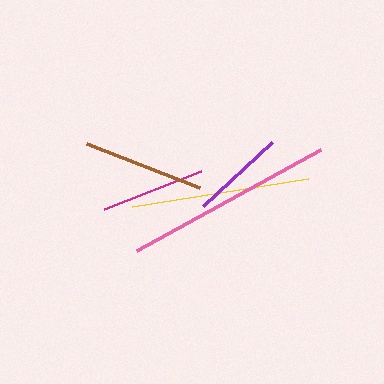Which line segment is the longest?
The pink line is the longest at approximately 209 pixels.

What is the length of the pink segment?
The pink segment is approximately 209 pixels long.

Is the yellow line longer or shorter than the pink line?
The pink line is longer than the yellow line.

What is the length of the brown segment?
The brown segment is approximately 121 pixels long.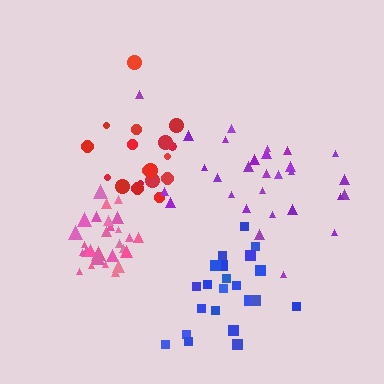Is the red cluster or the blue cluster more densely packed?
Blue.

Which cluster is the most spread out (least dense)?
Purple.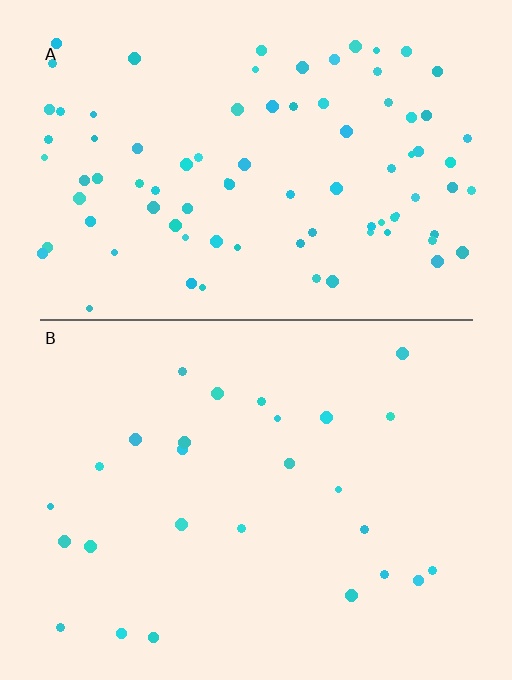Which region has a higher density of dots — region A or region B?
A (the top).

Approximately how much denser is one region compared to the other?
Approximately 3.3× — region A over region B.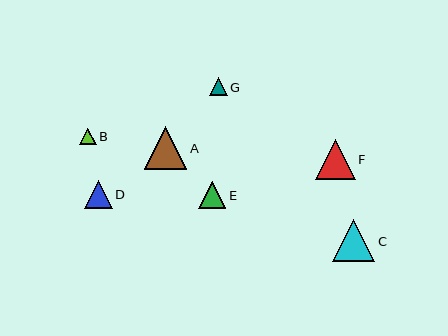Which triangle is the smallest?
Triangle B is the smallest with a size of approximately 16 pixels.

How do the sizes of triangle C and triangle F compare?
Triangle C and triangle F are approximately the same size.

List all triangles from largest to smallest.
From largest to smallest: A, C, F, D, E, G, B.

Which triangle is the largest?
Triangle A is the largest with a size of approximately 42 pixels.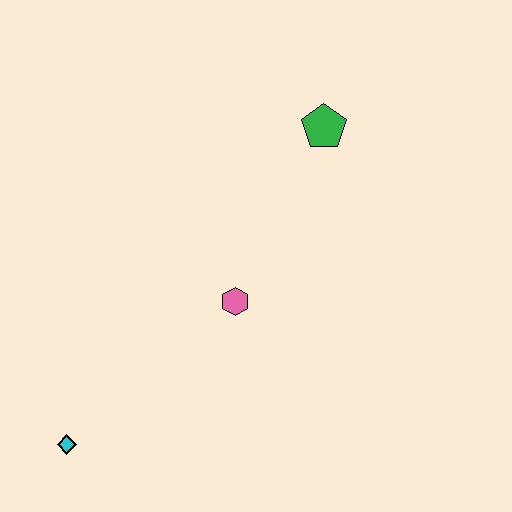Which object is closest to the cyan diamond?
The pink hexagon is closest to the cyan diamond.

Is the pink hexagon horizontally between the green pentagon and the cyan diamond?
Yes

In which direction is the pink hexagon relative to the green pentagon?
The pink hexagon is below the green pentagon.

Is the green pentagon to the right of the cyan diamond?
Yes